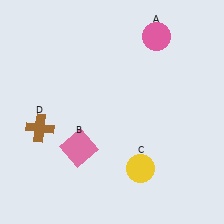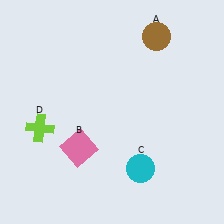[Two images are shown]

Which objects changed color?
A changed from pink to brown. C changed from yellow to cyan. D changed from brown to lime.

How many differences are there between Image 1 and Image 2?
There are 3 differences between the two images.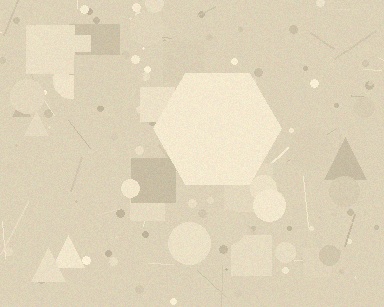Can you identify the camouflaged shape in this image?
The camouflaged shape is a hexagon.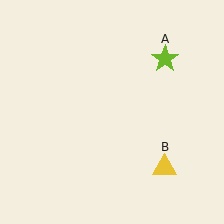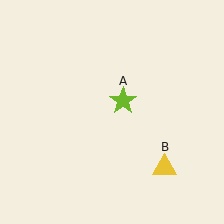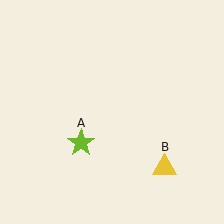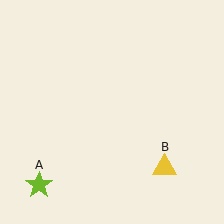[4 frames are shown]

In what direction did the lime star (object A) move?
The lime star (object A) moved down and to the left.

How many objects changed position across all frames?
1 object changed position: lime star (object A).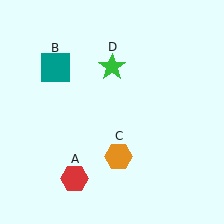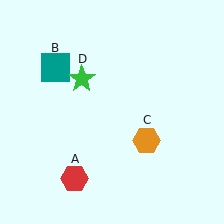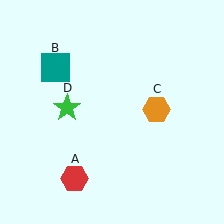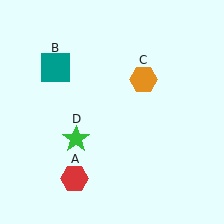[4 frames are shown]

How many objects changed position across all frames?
2 objects changed position: orange hexagon (object C), green star (object D).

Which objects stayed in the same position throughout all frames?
Red hexagon (object A) and teal square (object B) remained stationary.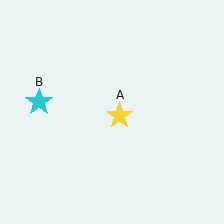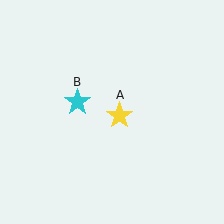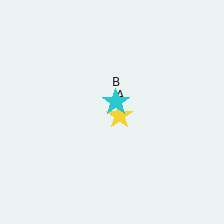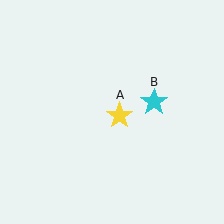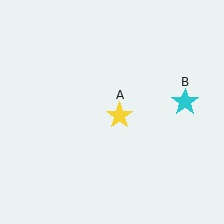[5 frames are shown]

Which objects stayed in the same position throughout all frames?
Yellow star (object A) remained stationary.